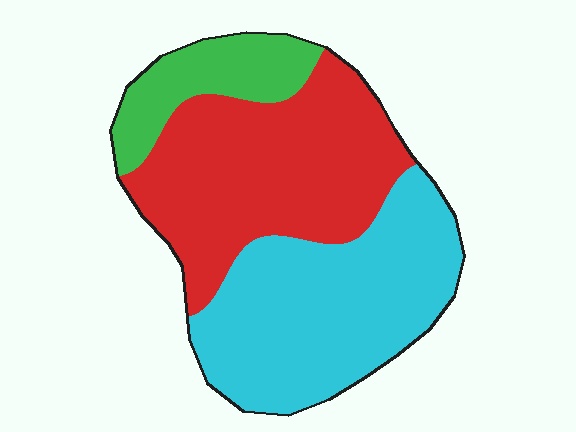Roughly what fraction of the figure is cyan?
Cyan covers 43% of the figure.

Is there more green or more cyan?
Cyan.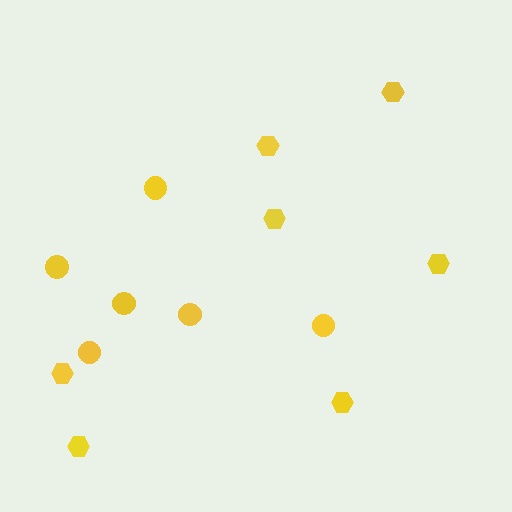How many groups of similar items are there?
There are 2 groups: one group of circles (6) and one group of hexagons (7).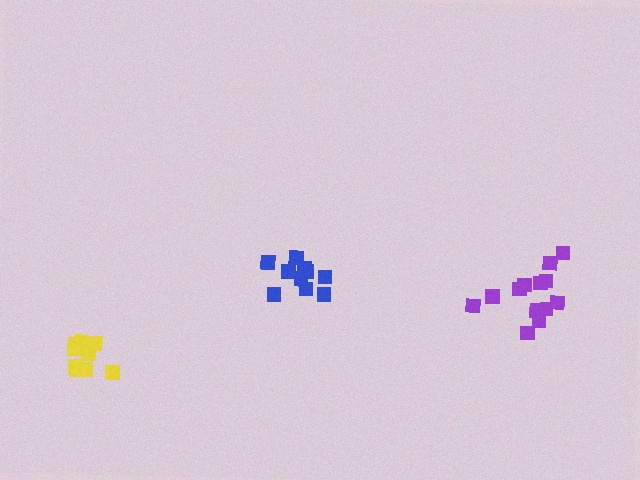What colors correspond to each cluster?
The clusters are colored: purple, blue, yellow.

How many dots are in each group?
Group 1: 13 dots, Group 2: 11 dots, Group 3: 9 dots (33 total).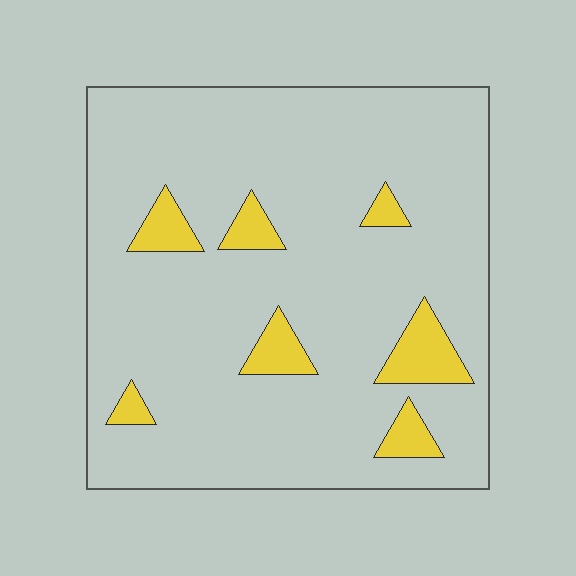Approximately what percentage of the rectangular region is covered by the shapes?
Approximately 10%.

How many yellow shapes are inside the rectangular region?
7.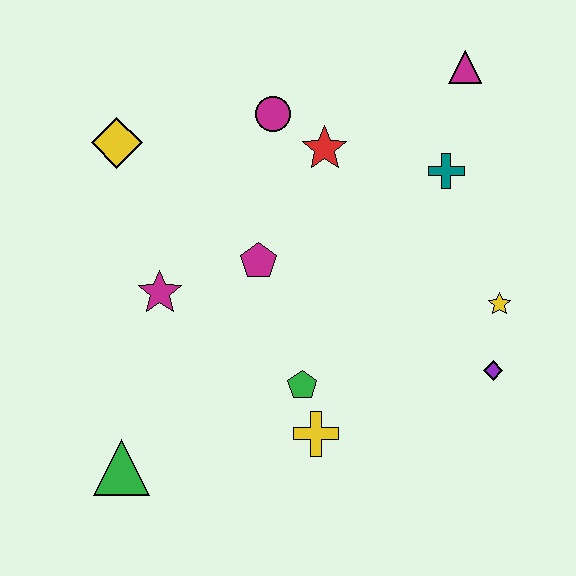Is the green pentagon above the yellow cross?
Yes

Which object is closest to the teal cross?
The magenta triangle is closest to the teal cross.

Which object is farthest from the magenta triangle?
The green triangle is farthest from the magenta triangle.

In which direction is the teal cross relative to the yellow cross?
The teal cross is above the yellow cross.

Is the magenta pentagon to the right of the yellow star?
No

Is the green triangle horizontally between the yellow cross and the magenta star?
No